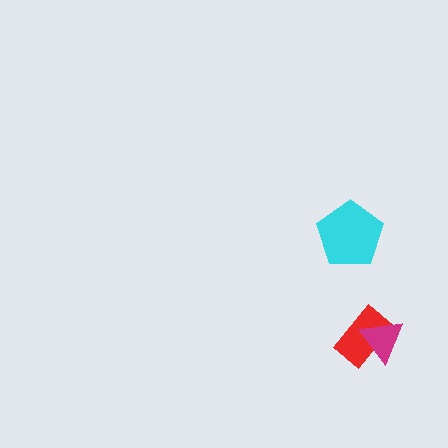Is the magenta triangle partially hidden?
No, no other shape covers it.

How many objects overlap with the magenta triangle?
1 object overlaps with the magenta triangle.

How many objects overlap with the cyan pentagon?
0 objects overlap with the cyan pentagon.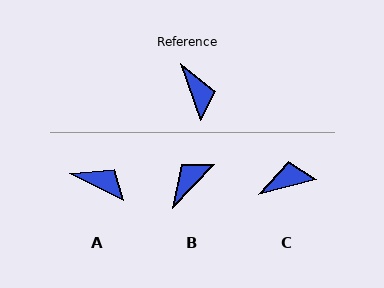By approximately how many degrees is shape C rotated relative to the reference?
Approximately 86 degrees counter-clockwise.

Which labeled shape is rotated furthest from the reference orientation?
B, about 117 degrees away.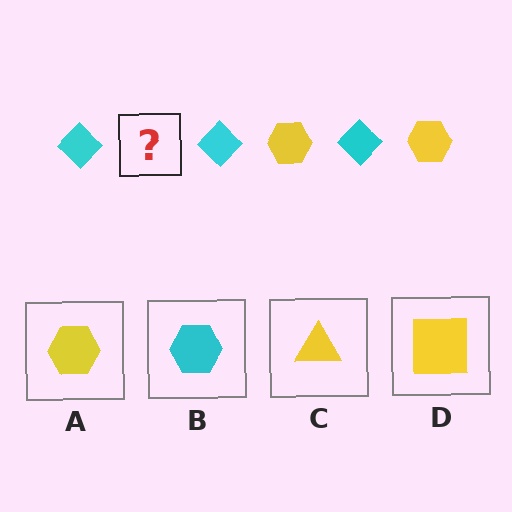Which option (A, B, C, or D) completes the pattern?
A.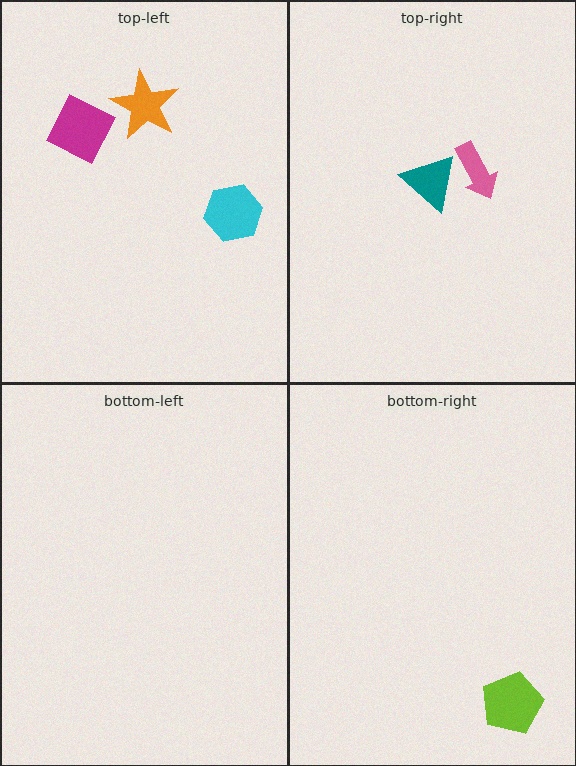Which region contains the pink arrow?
The top-right region.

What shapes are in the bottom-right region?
The lime pentagon.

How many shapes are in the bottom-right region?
1.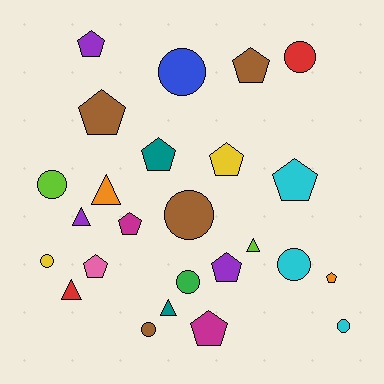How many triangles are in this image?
There are 5 triangles.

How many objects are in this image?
There are 25 objects.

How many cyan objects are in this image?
There are 3 cyan objects.